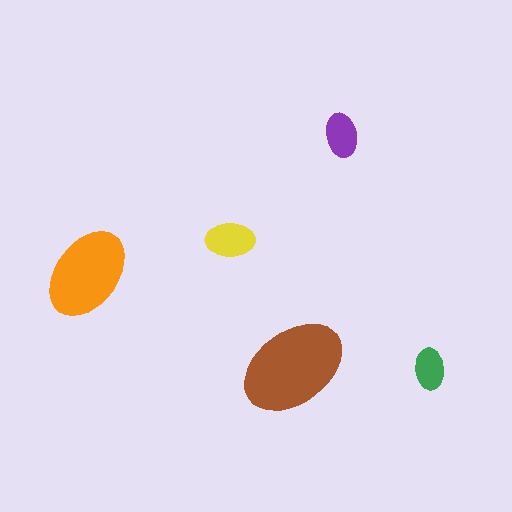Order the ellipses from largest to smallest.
the brown one, the orange one, the yellow one, the purple one, the green one.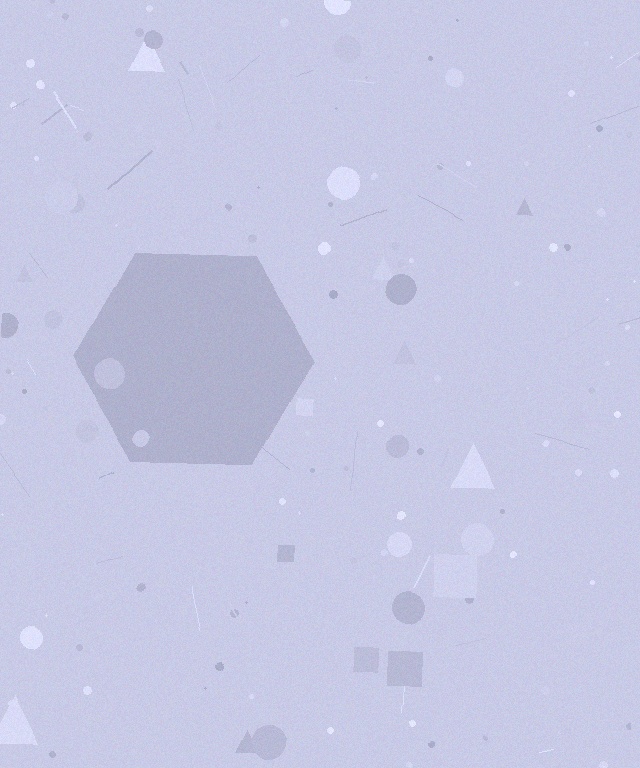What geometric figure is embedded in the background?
A hexagon is embedded in the background.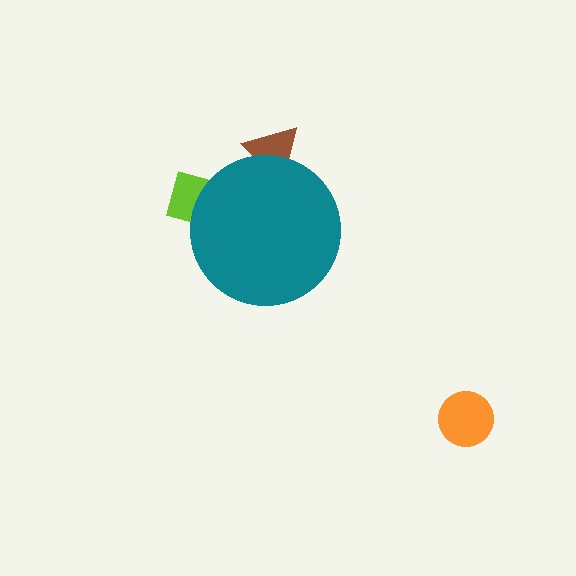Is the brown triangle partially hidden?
Yes, the brown triangle is partially hidden behind the teal circle.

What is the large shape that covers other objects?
A teal circle.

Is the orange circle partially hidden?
No, the orange circle is fully visible.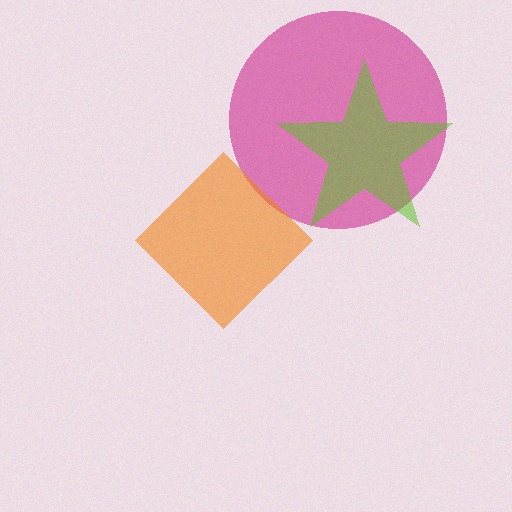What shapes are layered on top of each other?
The layered shapes are: a magenta circle, an orange diamond, a lime star.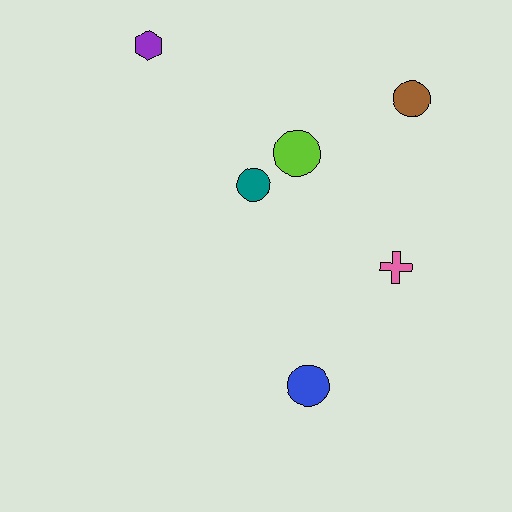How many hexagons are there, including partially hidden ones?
There is 1 hexagon.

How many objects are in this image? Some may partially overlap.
There are 6 objects.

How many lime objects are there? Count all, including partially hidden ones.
There is 1 lime object.